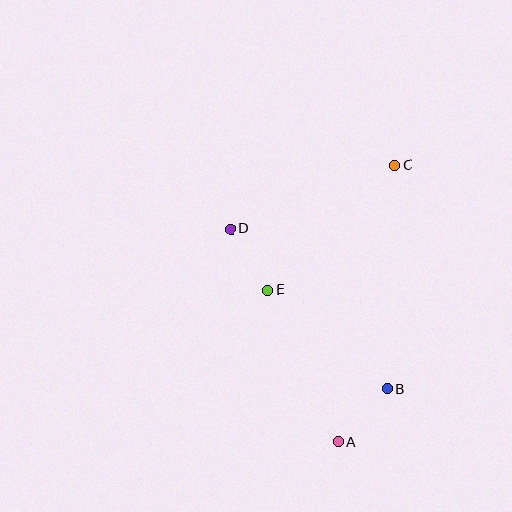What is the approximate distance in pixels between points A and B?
The distance between A and B is approximately 72 pixels.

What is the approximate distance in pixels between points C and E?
The distance between C and E is approximately 178 pixels.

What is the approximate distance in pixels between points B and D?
The distance between B and D is approximately 224 pixels.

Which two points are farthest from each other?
Points A and C are farthest from each other.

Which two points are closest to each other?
Points D and E are closest to each other.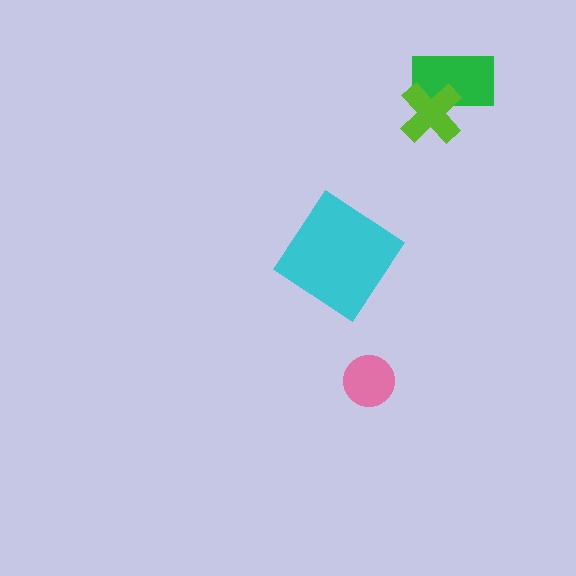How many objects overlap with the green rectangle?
1 object overlaps with the green rectangle.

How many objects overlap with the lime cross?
1 object overlaps with the lime cross.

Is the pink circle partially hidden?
No, no other shape covers it.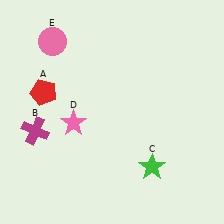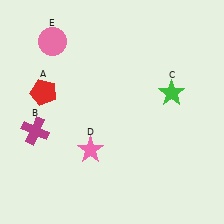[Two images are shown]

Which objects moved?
The objects that moved are: the green star (C), the pink star (D).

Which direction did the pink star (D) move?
The pink star (D) moved down.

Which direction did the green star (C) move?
The green star (C) moved up.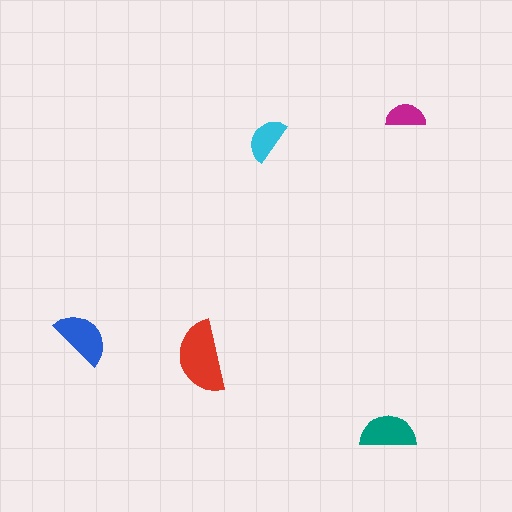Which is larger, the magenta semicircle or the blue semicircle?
The blue one.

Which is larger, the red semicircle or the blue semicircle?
The red one.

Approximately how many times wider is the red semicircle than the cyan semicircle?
About 1.5 times wider.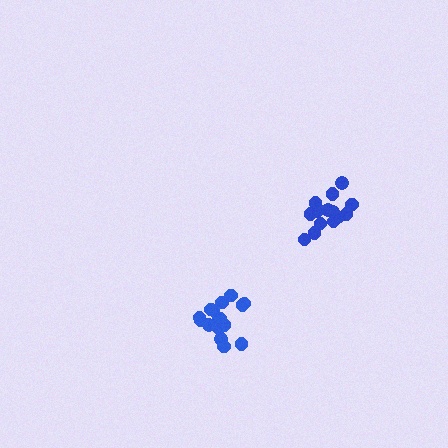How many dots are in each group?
Group 1: 16 dots, Group 2: 17 dots (33 total).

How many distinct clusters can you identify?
There are 2 distinct clusters.